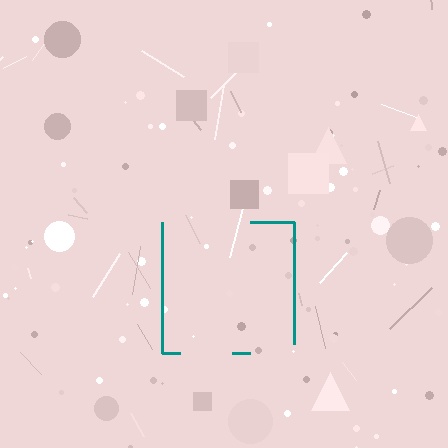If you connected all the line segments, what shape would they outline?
They would outline a square.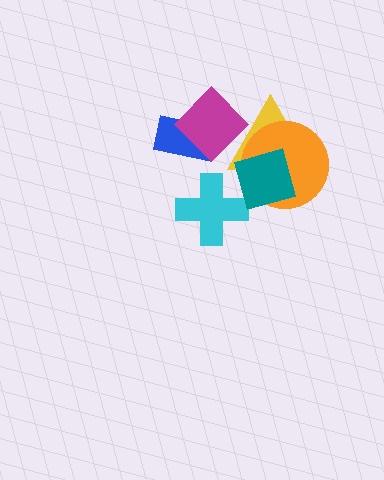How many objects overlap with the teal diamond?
3 objects overlap with the teal diamond.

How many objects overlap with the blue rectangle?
1 object overlaps with the blue rectangle.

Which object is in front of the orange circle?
The teal diamond is in front of the orange circle.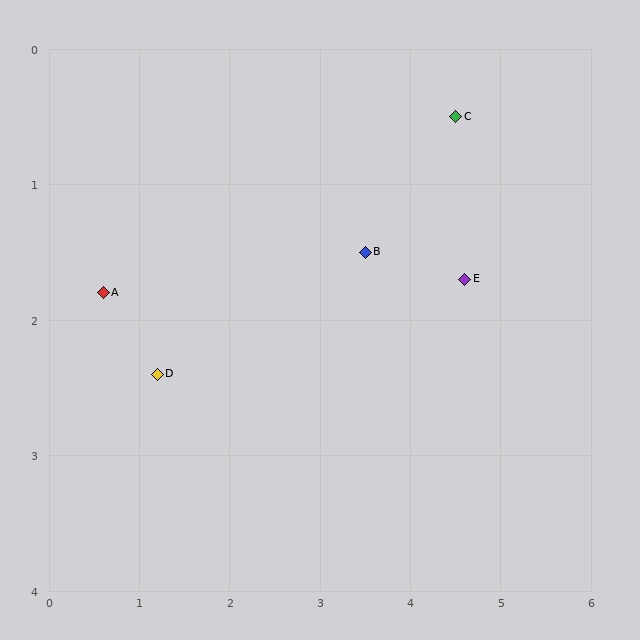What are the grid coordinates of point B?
Point B is at approximately (3.5, 1.5).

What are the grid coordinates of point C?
Point C is at approximately (4.5, 0.5).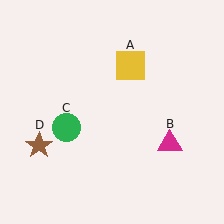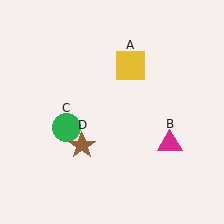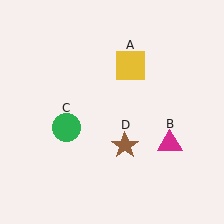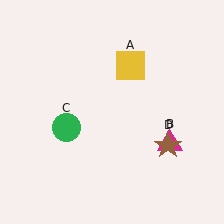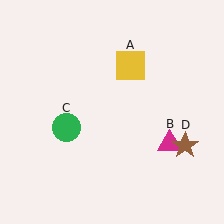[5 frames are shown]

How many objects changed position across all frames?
1 object changed position: brown star (object D).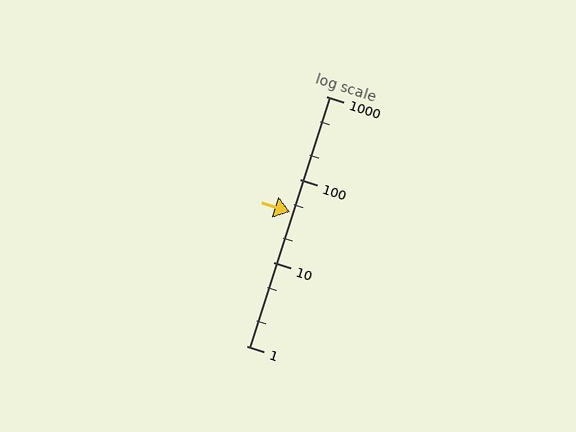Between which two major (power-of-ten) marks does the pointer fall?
The pointer is between 10 and 100.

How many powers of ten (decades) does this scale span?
The scale spans 3 decades, from 1 to 1000.